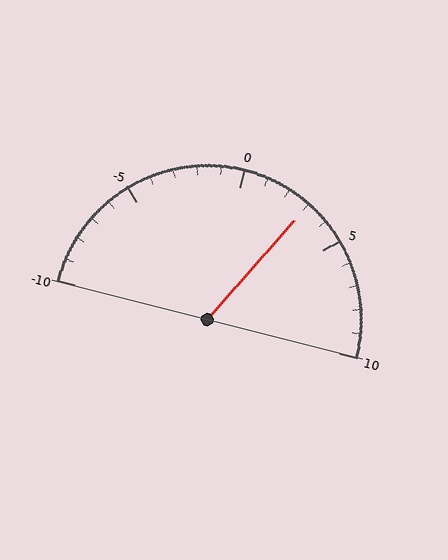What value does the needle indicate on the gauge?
The needle indicates approximately 3.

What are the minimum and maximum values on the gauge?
The gauge ranges from -10 to 10.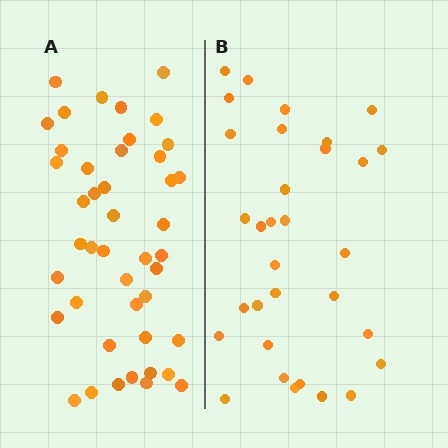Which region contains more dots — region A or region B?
Region A (the left region) has more dots.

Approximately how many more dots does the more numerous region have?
Region A has roughly 12 or so more dots than region B.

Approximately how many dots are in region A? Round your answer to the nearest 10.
About 40 dots. (The exact count is 44, which rounds to 40.)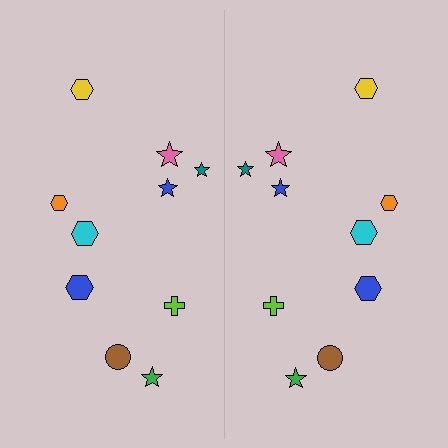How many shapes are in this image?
There are 20 shapes in this image.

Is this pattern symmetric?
Yes, this pattern has bilateral (reflection) symmetry.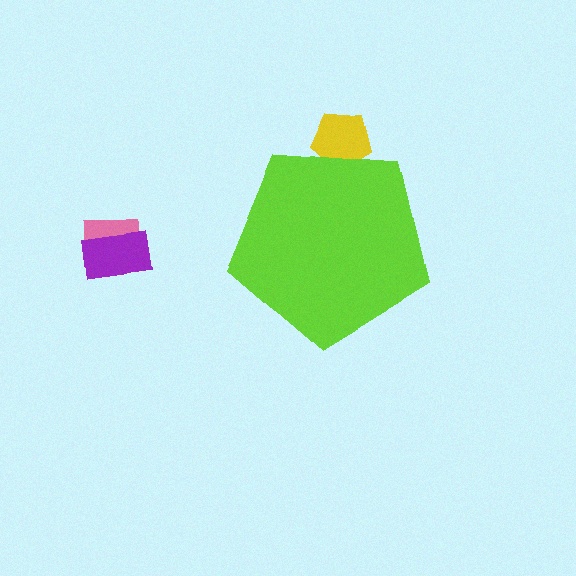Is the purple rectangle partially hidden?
No, the purple rectangle is fully visible.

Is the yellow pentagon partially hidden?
Yes, the yellow pentagon is partially hidden behind the lime pentagon.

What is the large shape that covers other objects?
A lime pentagon.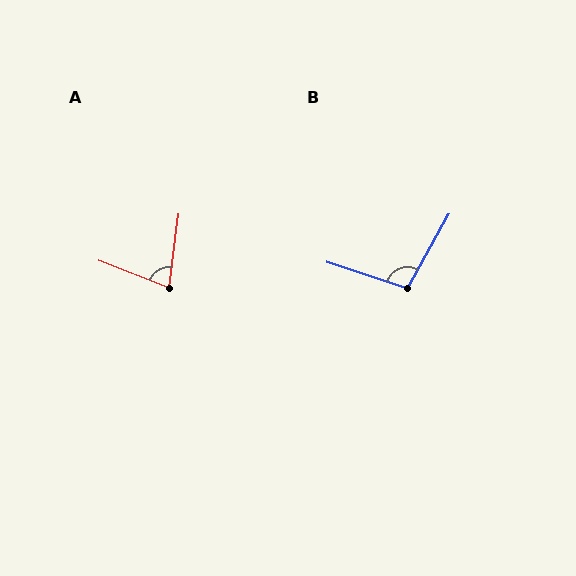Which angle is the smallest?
A, at approximately 75 degrees.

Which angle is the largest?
B, at approximately 101 degrees.